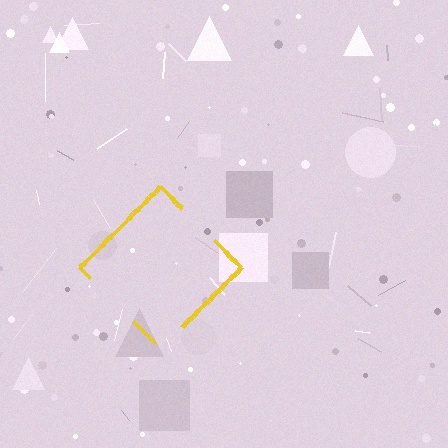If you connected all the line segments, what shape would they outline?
They would outline a diamond.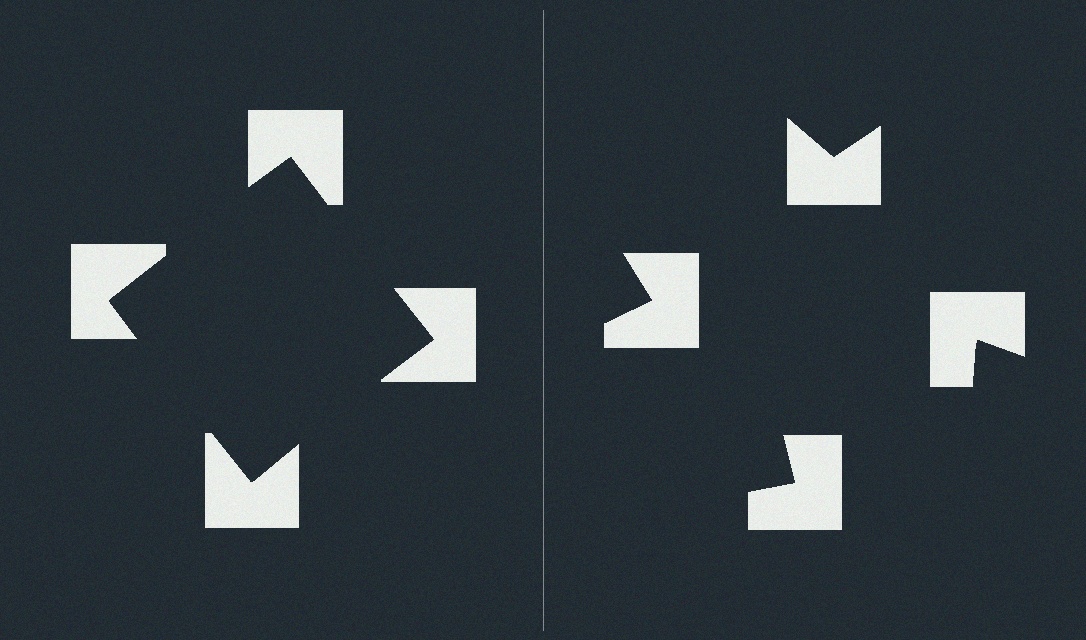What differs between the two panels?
The notched squares are positioned identically on both sides; only the wedge orientations differ. On the left they align to a square; on the right they are misaligned.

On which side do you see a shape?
An illusory square appears on the left side. On the right side the wedge cuts are rotated, so no coherent shape forms.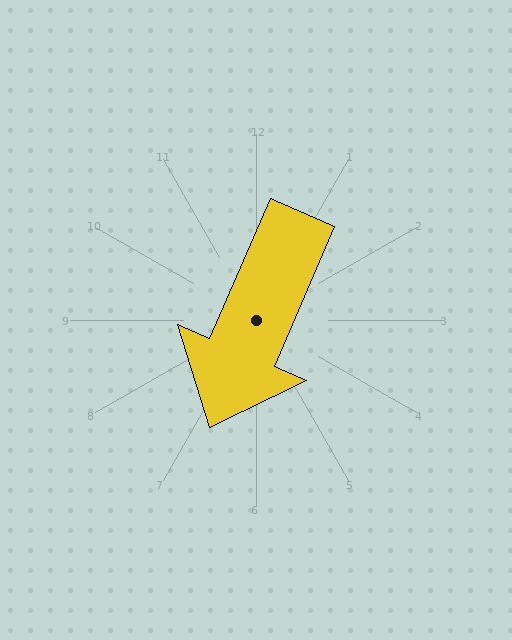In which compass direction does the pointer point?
Southwest.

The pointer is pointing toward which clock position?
Roughly 7 o'clock.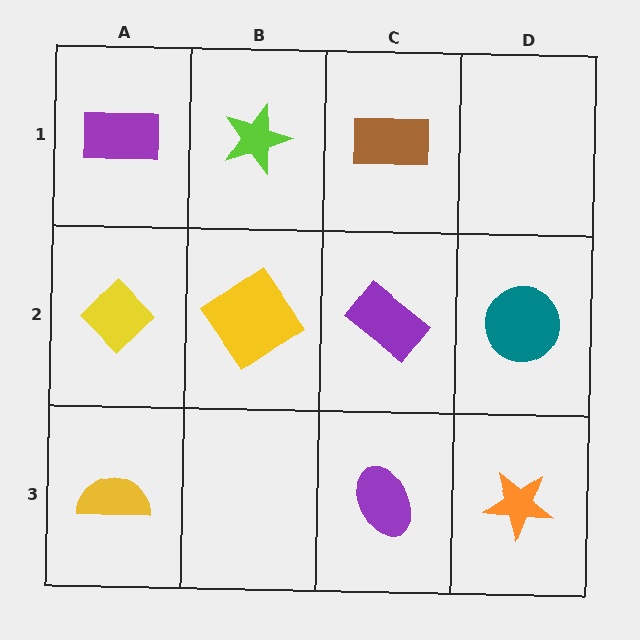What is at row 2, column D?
A teal circle.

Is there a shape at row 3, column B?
No, that cell is empty.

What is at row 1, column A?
A purple rectangle.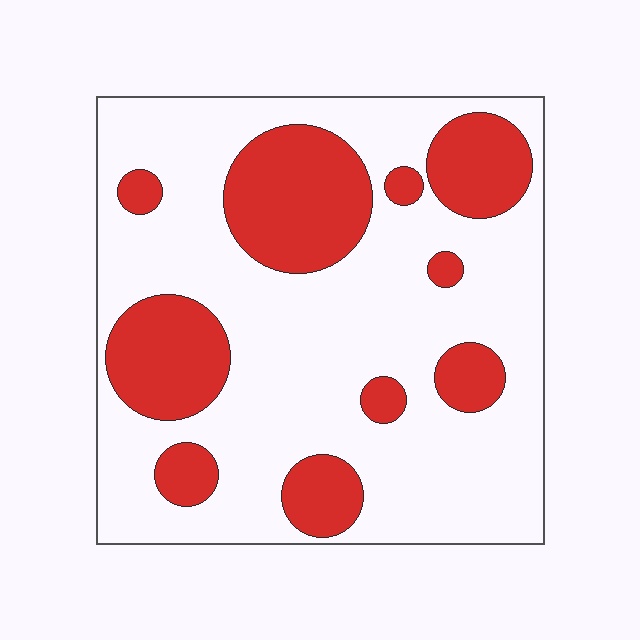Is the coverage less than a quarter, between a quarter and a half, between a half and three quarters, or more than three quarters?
Between a quarter and a half.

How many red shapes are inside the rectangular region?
10.